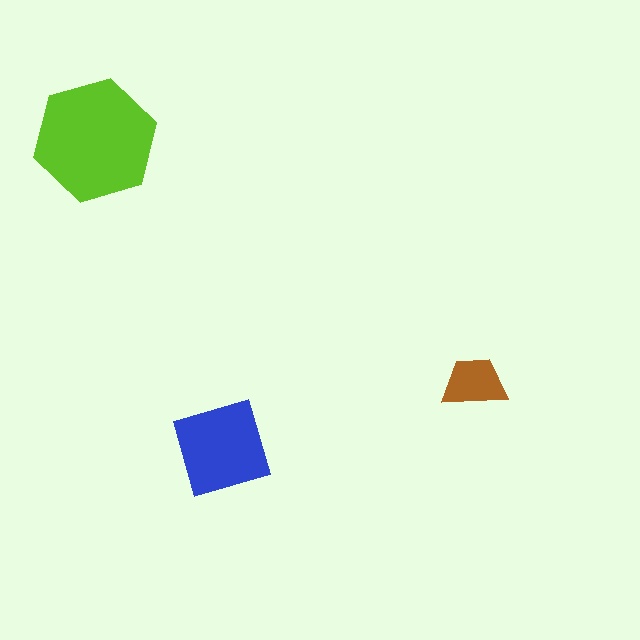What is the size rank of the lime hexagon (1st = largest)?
1st.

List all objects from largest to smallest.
The lime hexagon, the blue square, the brown trapezoid.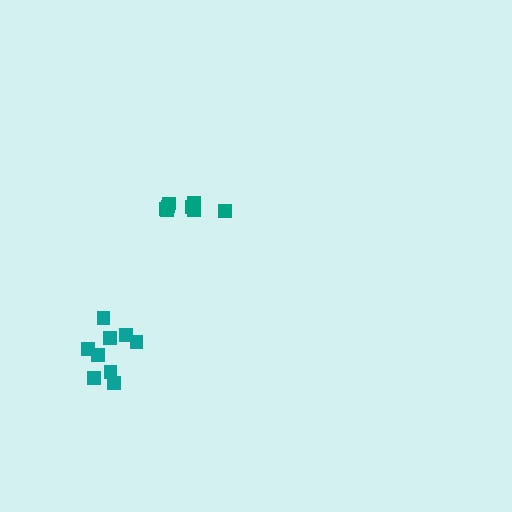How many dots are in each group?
Group 1: 9 dots, Group 2: 8 dots (17 total).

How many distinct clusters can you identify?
There are 2 distinct clusters.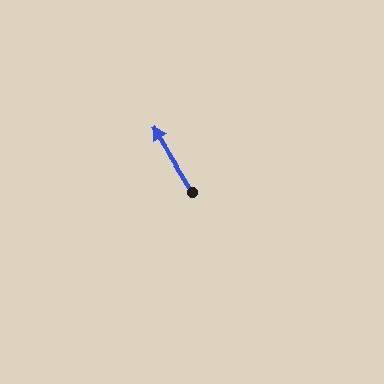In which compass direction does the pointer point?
Northwest.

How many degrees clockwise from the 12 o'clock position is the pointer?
Approximately 328 degrees.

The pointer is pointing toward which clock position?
Roughly 11 o'clock.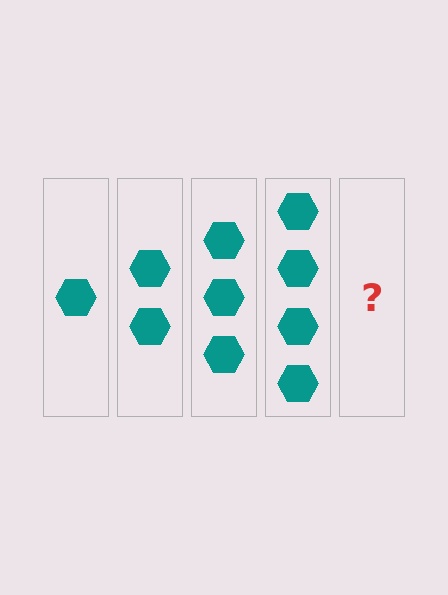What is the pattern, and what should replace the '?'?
The pattern is that each step adds one more hexagon. The '?' should be 5 hexagons.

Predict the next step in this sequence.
The next step is 5 hexagons.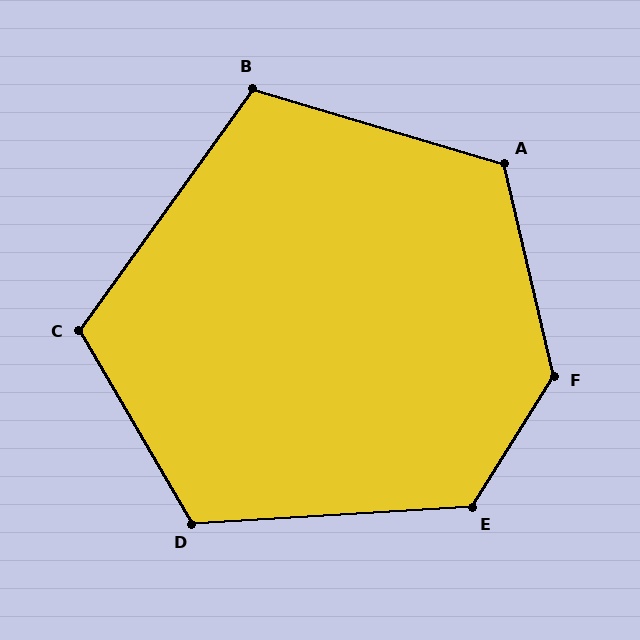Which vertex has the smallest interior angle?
B, at approximately 109 degrees.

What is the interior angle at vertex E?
Approximately 126 degrees (obtuse).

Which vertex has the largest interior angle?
F, at approximately 134 degrees.